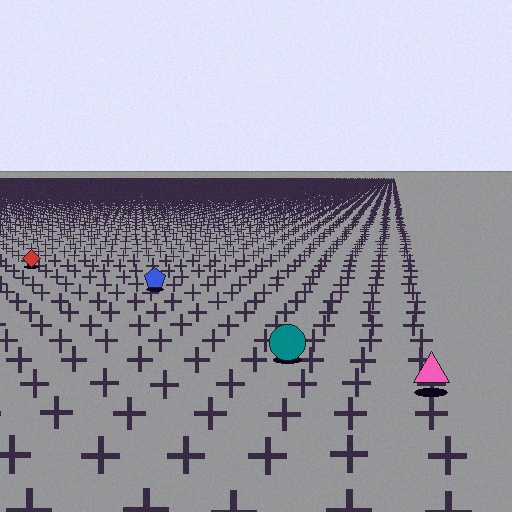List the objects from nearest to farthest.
From nearest to farthest: the pink triangle, the teal circle, the blue pentagon, the red diamond.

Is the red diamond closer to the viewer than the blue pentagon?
No. The blue pentagon is closer — you can tell from the texture gradient: the ground texture is coarser near it.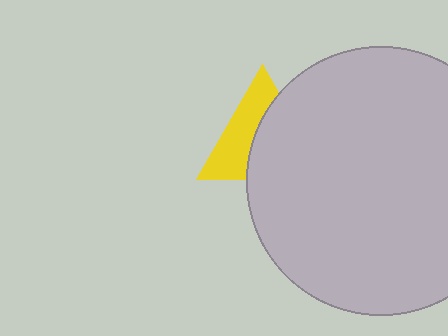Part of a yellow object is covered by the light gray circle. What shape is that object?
It is a triangle.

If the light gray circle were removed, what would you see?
You would see the complete yellow triangle.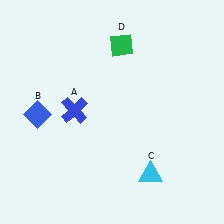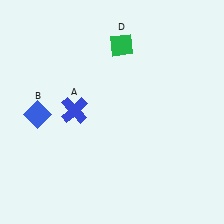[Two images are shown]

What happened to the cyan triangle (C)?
The cyan triangle (C) was removed in Image 2. It was in the bottom-right area of Image 1.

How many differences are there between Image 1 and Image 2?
There is 1 difference between the two images.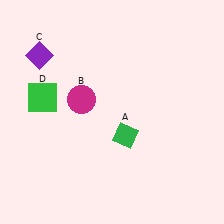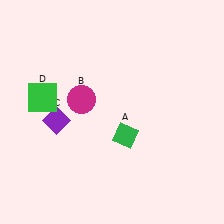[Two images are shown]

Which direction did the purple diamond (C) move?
The purple diamond (C) moved down.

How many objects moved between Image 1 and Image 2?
1 object moved between the two images.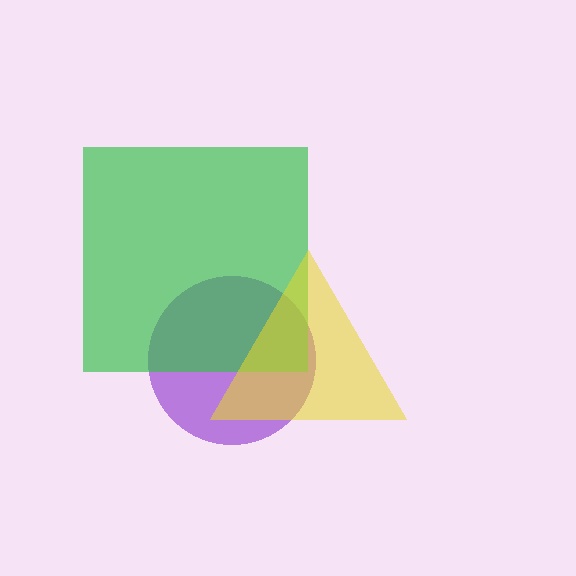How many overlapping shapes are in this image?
There are 3 overlapping shapes in the image.